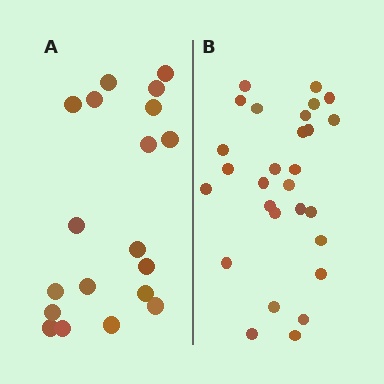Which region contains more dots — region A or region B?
Region B (the right region) has more dots.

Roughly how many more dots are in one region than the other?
Region B has roughly 8 or so more dots than region A.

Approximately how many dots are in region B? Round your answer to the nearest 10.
About 30 dots. (The exact count is 28, which rounds to 30.)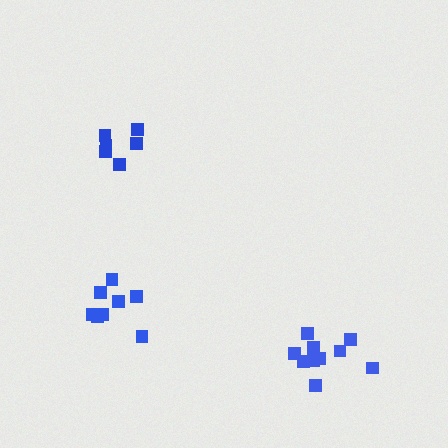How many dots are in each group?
Group 1: 11 dots, Group 2: 6 dots, Group 3: 8 dots (25 total).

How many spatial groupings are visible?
There are 3 spatial groupings.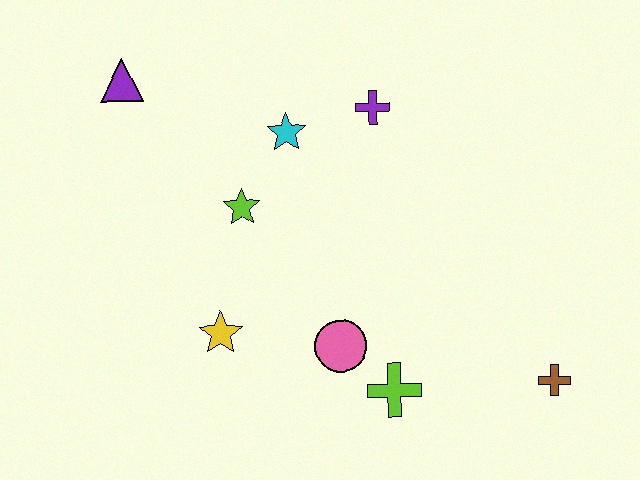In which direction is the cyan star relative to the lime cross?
The cyan star is above the lime cross.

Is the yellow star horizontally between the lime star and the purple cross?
No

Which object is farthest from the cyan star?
The brown cross is farthest from the cyan star.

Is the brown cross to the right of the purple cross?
Yes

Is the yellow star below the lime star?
Yes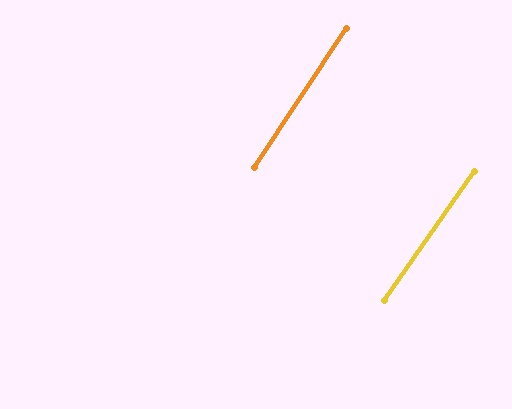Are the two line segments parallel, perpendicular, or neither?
Parallel — their directions differ by only 1.3°.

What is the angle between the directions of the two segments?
Approximately 1 degree.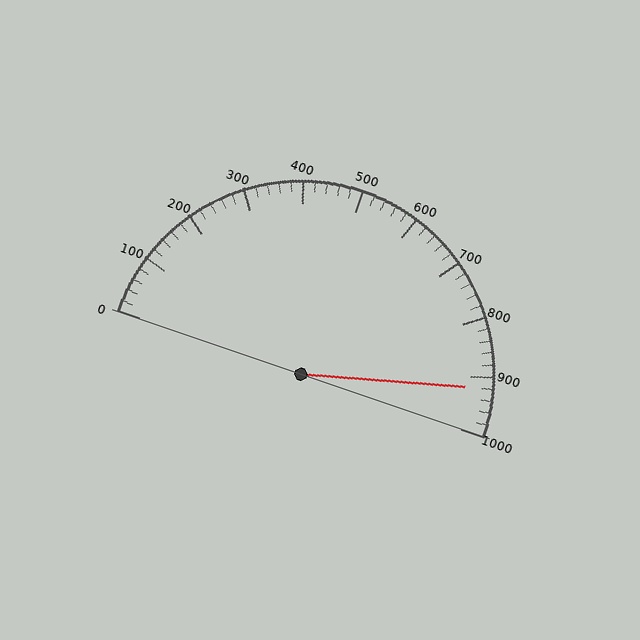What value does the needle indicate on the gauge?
The needle indicates approximately 920.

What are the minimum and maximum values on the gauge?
The gauge ranges from 0 to 1000.